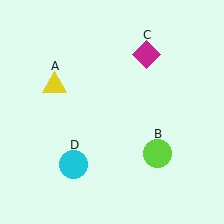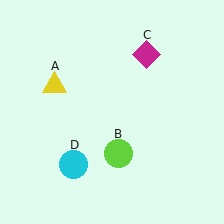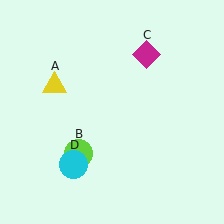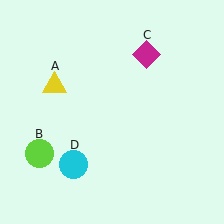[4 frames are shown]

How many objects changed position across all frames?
1 object changed position: lime circle (object B).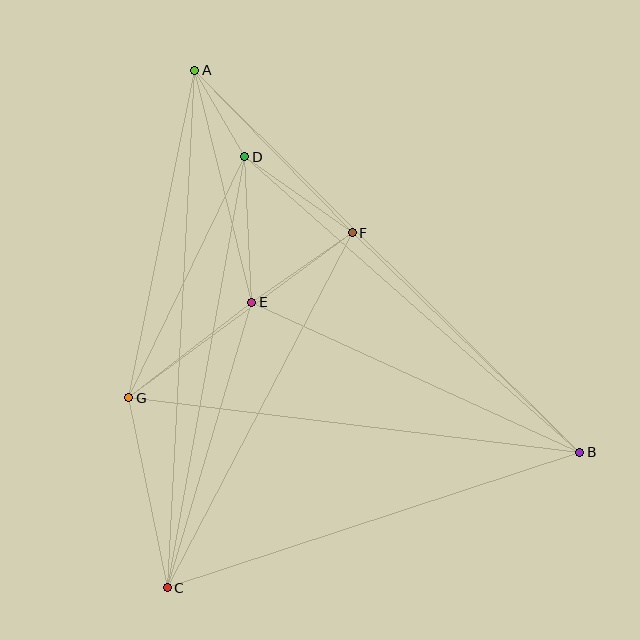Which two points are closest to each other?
Points A and D are closest to each other.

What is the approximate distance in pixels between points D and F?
The distance between D and F is approximately 132 pixels.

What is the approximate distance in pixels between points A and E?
The distance between A and E is approximately 239 pixels.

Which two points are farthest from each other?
Points A and B are farthest from each other.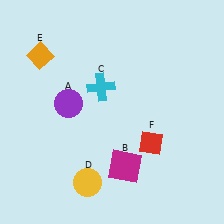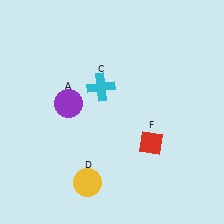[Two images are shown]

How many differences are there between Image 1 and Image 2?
There are 2 differences between the two images.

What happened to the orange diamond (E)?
The orange diamond (E) was removed in Image 2. It was in the top-left area of Image 1.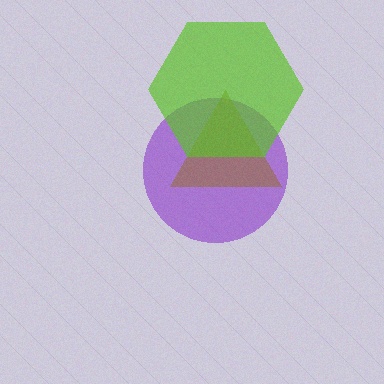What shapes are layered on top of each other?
The layered shapes are: a purple circle, a brown triangle, a lime hexagon.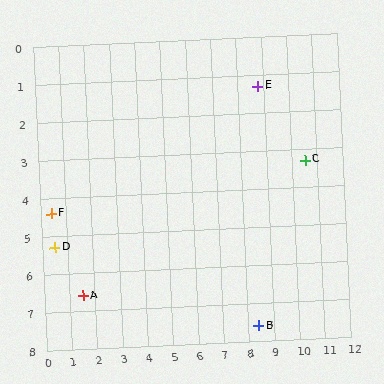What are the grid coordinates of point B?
Point B is at approximately (8.4, 7.6).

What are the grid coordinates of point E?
Point E is at approximately (8.8, 1.3).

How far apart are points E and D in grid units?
Points E and D are about 9.2 grid units apart.